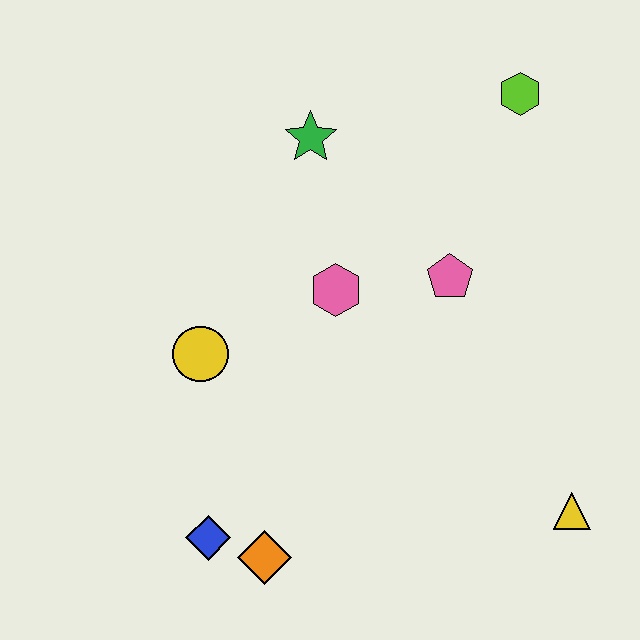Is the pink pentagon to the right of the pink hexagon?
Yes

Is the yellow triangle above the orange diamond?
Yes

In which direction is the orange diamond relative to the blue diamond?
The orange diamond is to the right of the blue diamond.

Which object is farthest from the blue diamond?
The lime hexagon is farthest from the blue diamond.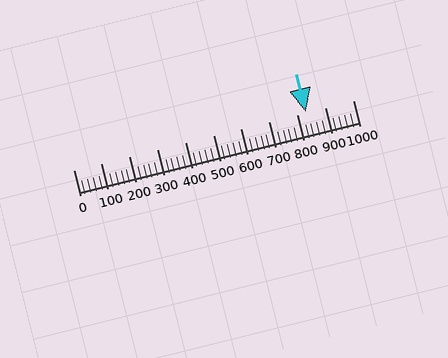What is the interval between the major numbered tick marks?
The major tick marks are spaced 100 units apart.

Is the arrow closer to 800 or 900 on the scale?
The arrow is closer to 800.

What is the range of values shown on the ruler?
The ruler shows values from 0 to 1000.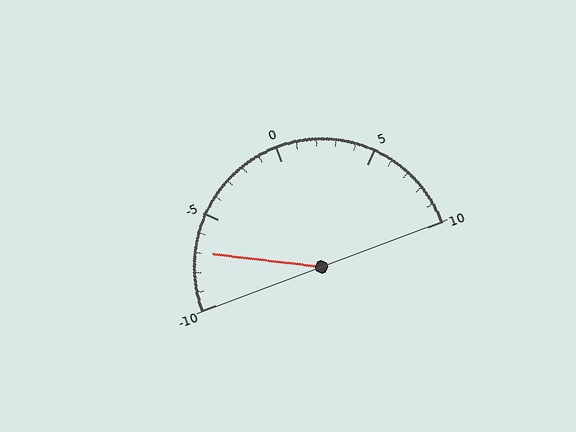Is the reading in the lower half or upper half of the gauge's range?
The reading is in the lower half of the range (-10 to 10).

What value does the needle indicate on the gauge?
The needle indicates approximately -7.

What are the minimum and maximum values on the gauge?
The gauge ranges from -10 to 10.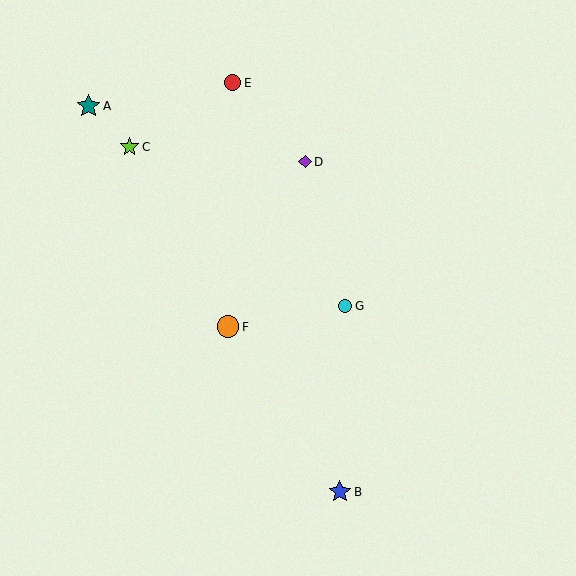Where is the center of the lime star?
The center of the lime star is at (129, 147).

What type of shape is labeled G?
Shape G is a cyan circle.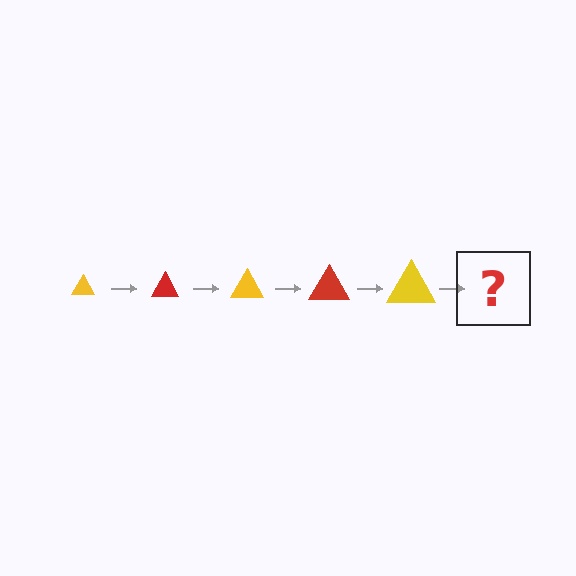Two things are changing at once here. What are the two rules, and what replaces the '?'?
The two rules are that the triangle grows larger each step and the color cycles through yellow and red. The '?' should be a red triangle, larger than the previous one.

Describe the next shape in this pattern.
It should be a red triangle, larger than the previous one.